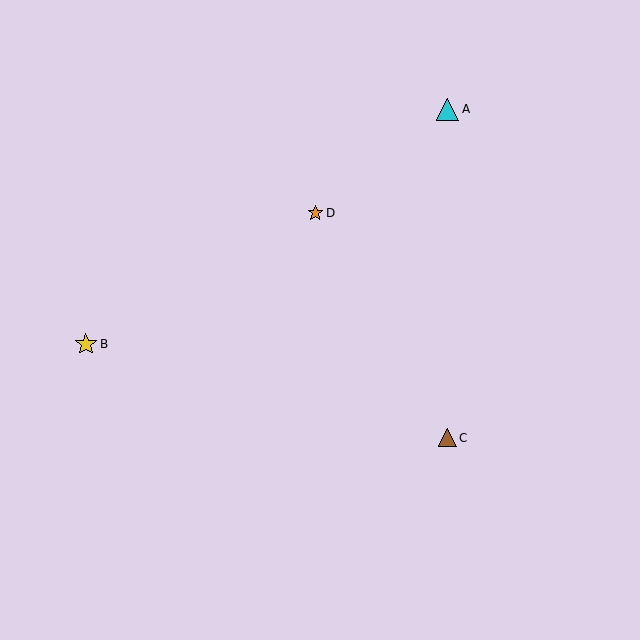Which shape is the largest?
The cyan triangle (labeled A) is the largest.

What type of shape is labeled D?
Shape D is an orange star.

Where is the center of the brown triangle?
The center of the brown triangle is at (447, 438).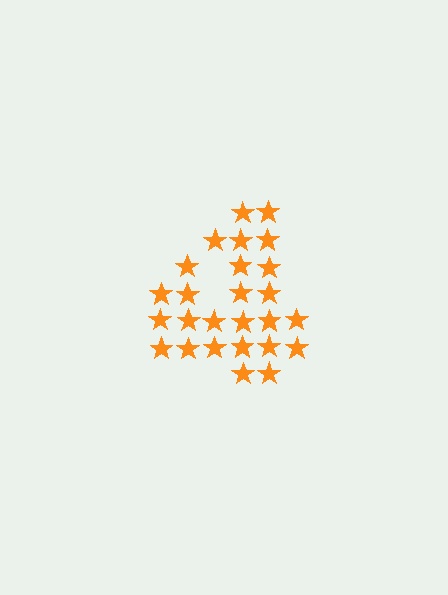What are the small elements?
The small elements are stars.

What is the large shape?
The large shape is the digit 4.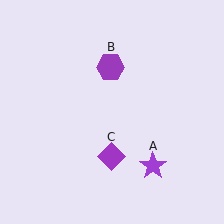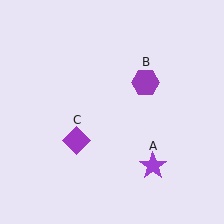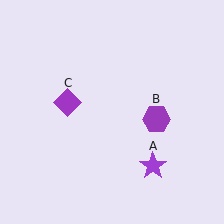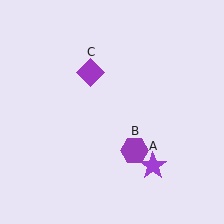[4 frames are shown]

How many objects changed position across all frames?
2 objects changed position: purple hexagon (object B), purple diamond (object C).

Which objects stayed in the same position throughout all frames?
Purple star (object A) remained stationary.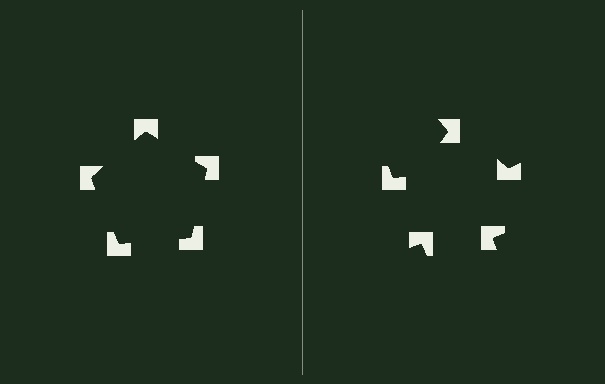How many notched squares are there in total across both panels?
10 — 5 on each side.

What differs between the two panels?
The notched squares are positioned identically on both sides; only the wedge orientations differ. On the left they align to a pentagon; on the right they are misaligned.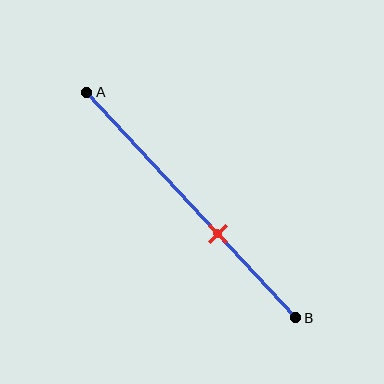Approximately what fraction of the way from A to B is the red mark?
The red mark is approximately 65% of the way from A to B.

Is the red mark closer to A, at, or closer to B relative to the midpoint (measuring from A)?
The red mark is closer to point B than the midpoint of segment AB.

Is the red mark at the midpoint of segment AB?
No, the mark is at about 65% from A, not at the 50% midpoint.